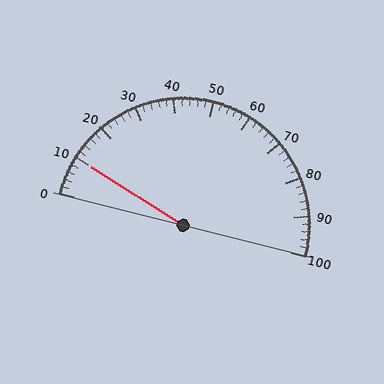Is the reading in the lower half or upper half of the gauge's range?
The reading is in the lower half of the range (0 to 100).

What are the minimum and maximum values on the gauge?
The gauge ranges from 0 to 100.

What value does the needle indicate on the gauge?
The needle indicates approximately 10.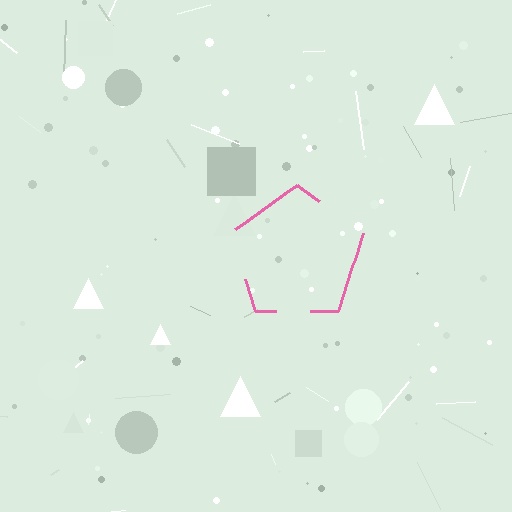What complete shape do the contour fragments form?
The contour fragments form a pentagon.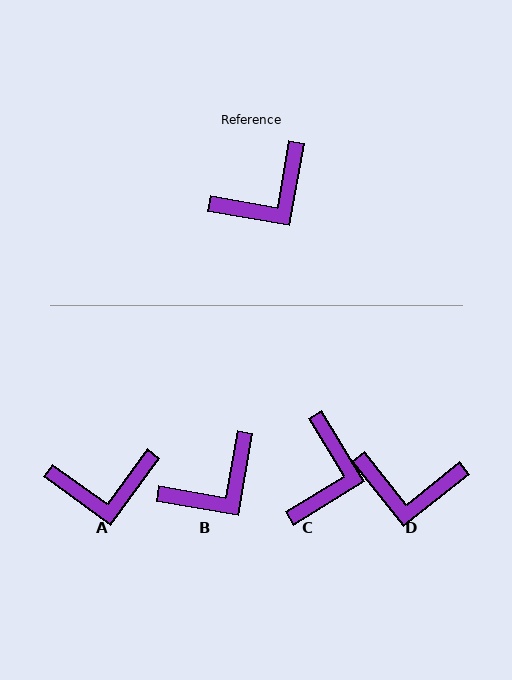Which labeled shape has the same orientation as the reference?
B.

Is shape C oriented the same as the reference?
No, it is off by about 41 degrees.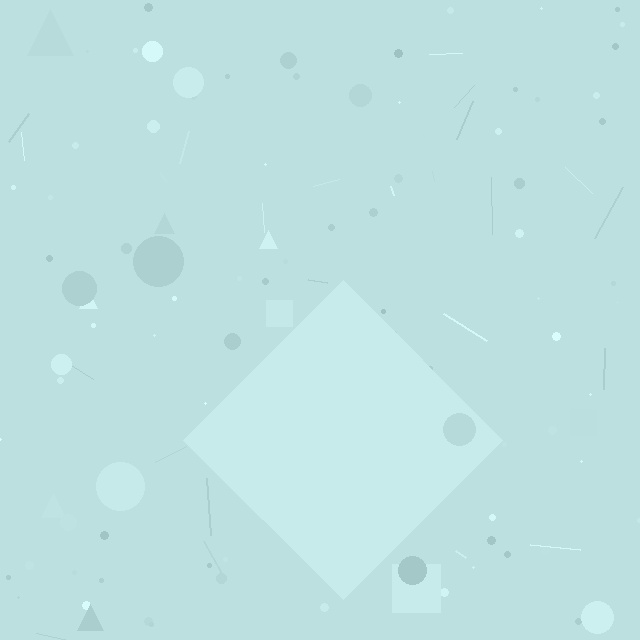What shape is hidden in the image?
A diamond is hidden in the image.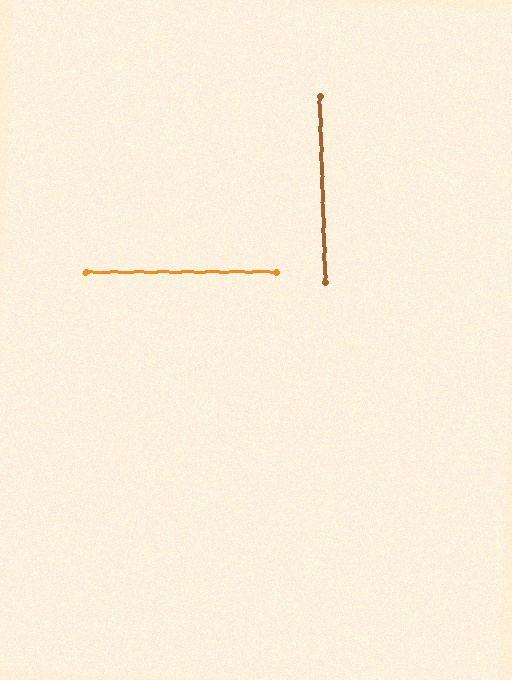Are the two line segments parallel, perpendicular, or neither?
Perpendicular — they meet at approximately 88°.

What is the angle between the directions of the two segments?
Approximately 88 degrees.